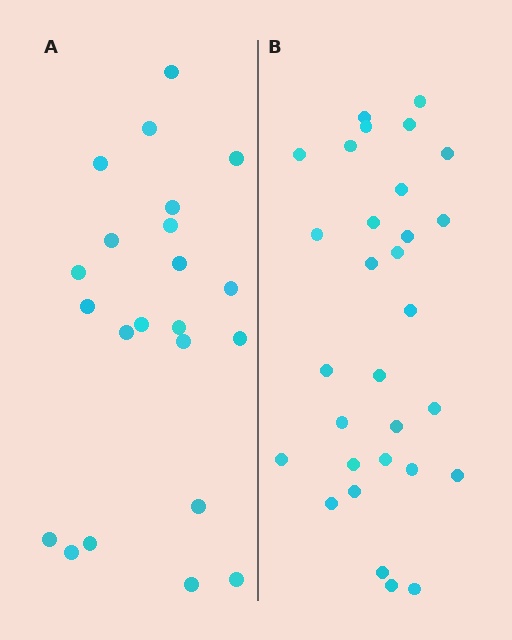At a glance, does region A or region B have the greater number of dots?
Region B (the right region) has more dots.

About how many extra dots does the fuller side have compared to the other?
Region B has roughly 8 or so more dots than region A.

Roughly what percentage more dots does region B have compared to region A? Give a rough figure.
About 35% more.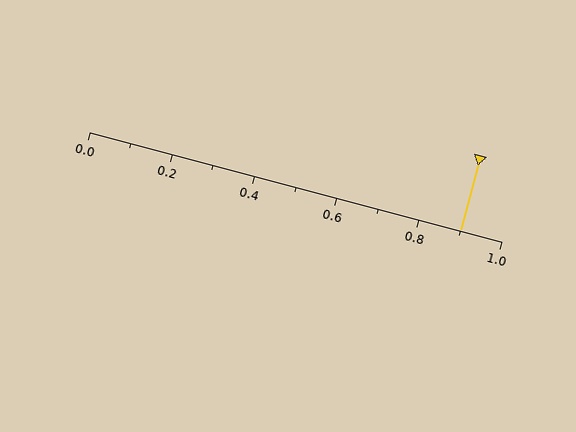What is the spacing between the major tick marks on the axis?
The major ticks are spaced 0.2 apart.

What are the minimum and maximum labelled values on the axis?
The axis runs from 0.0 to 1.0.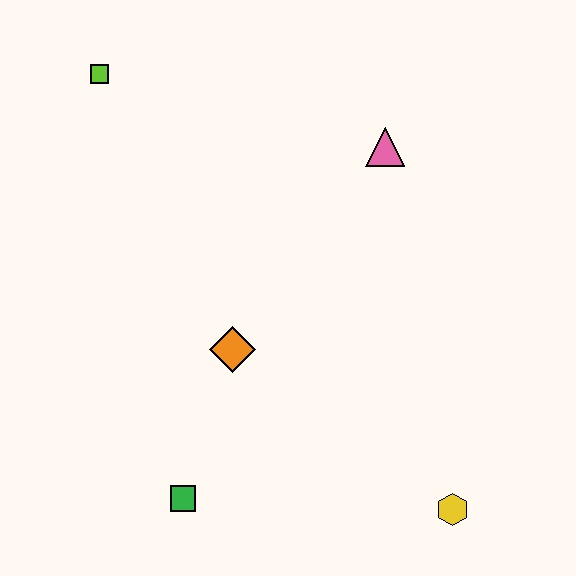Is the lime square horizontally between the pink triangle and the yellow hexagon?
No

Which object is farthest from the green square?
The lime square is farthest from the green square.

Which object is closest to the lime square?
The pink triangle is closest to the lime square.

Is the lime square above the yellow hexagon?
Yes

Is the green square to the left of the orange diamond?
Yes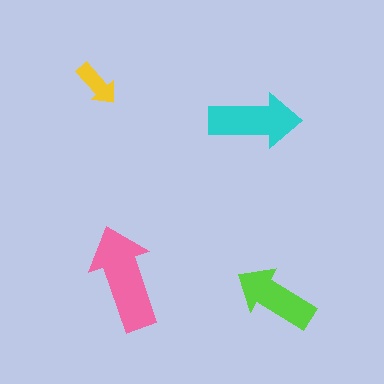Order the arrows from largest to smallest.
the pink one, the cyan one, the lime one, the yellow one.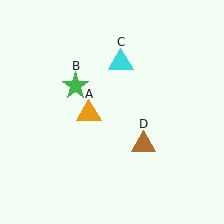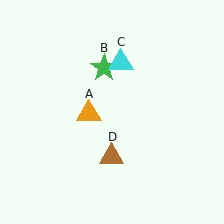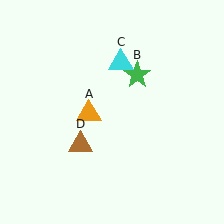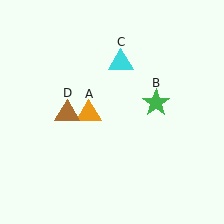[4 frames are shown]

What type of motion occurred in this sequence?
The green star (object B), brown triangle (object D) rotated clockwise around the center of the scene.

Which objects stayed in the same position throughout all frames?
Orange triangle (object A) and cyan triangle (object C) remained stationary.